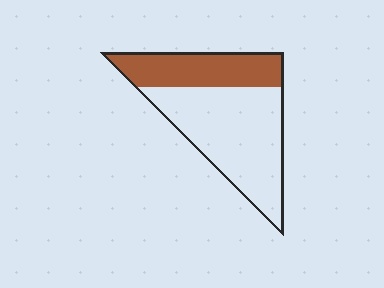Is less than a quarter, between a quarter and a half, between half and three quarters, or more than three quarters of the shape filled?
Between a quarter and a half.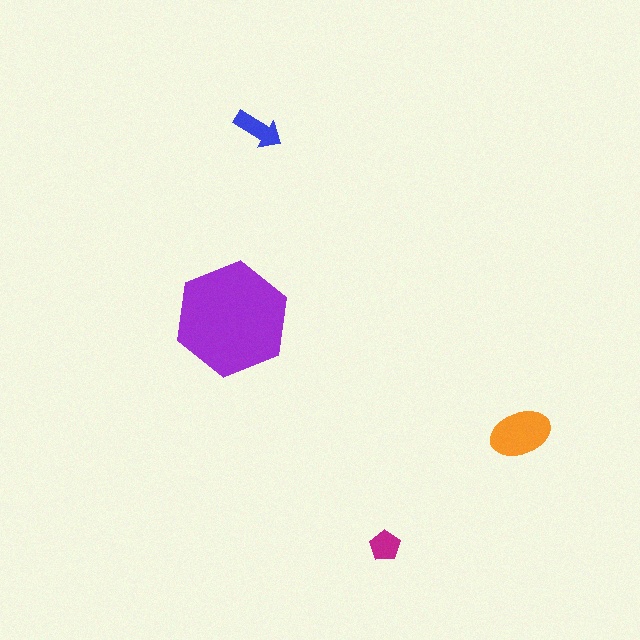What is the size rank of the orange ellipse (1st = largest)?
2nd.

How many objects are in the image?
There are 4 objects in the image.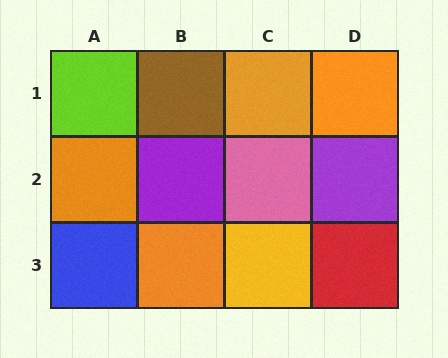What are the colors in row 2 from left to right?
Orange, purple, pink, purple.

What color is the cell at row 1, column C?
Orange.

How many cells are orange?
4 cells are orange.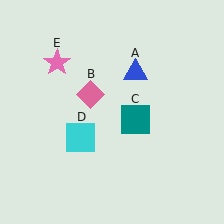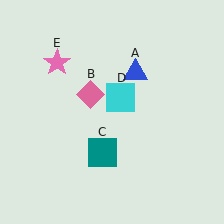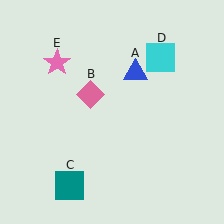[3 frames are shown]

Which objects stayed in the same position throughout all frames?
Blue triangle (object A) and pink diamond (object B) and pink star (object E) remained stationary.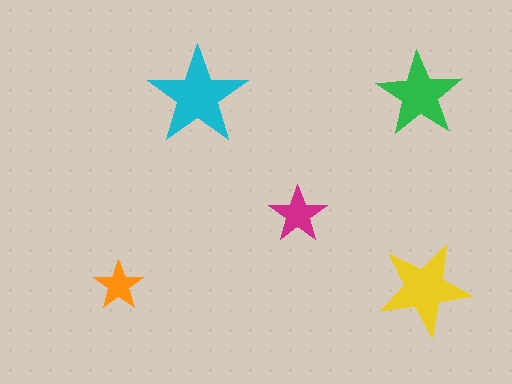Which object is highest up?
The green star is topmost.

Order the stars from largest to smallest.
the cyan one, the yellow one, the green one, the magenta one, the orange one.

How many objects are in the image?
There are 5 objects in the image.